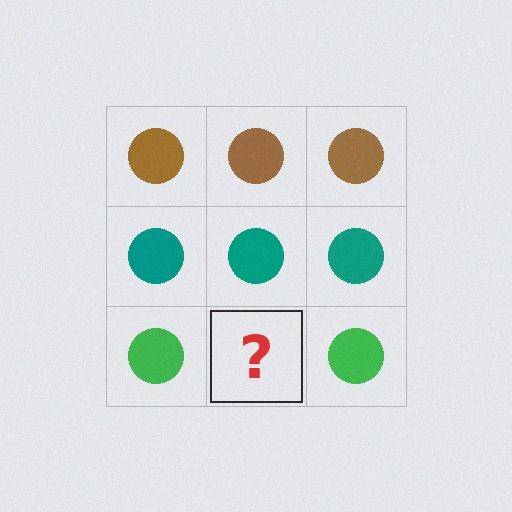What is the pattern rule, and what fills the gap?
The rule is that each row has a consistent color. The gap should be filled with a green circle.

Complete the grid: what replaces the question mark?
The question mark should be replaced with a green circle.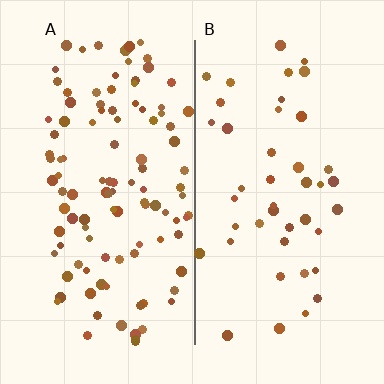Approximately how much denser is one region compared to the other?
Approximately 2.5× — region A over region B.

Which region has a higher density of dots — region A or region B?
A (the left).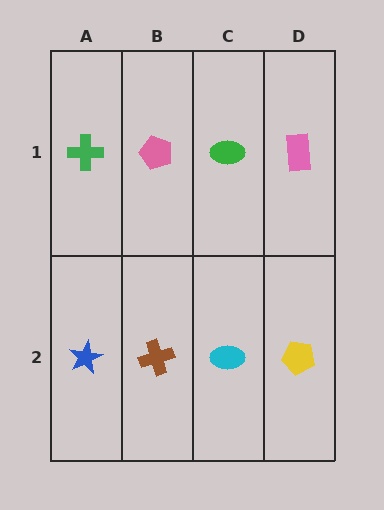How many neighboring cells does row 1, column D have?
2.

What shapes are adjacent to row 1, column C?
A cyan ellipse (row 2, column C), a pink pentagon (row 1, column B), a pink rectangle (row 1, column D).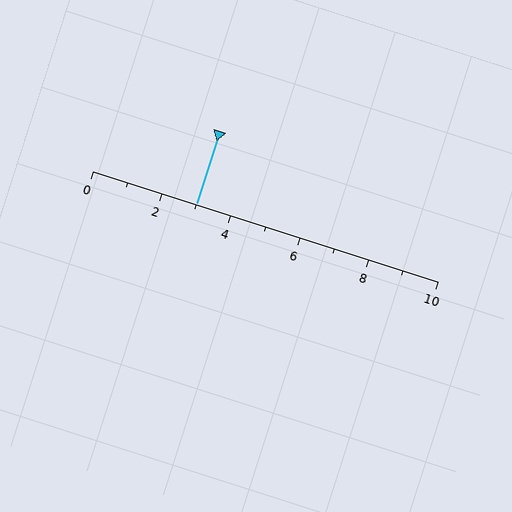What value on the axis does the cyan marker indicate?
The marker indicates approximately 3.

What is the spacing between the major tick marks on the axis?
The major ticks are spaced 2 apart.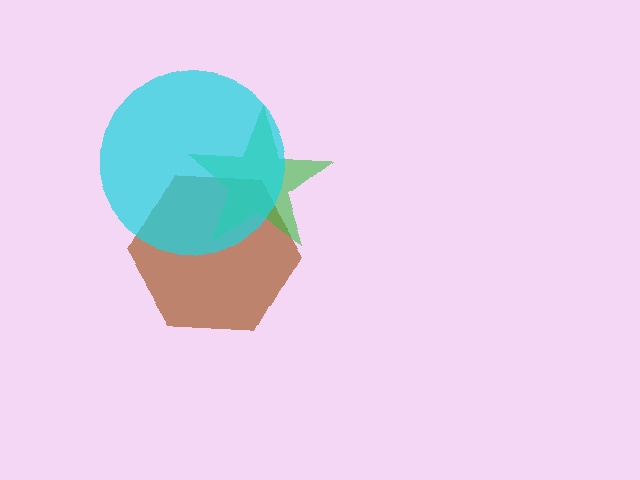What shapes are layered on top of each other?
The layered shapes are: a brown hexagon, a green star, a cyan circle.